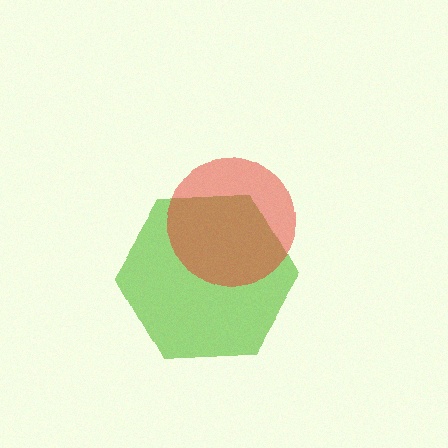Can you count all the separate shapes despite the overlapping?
Yes, there are 2 separate shapes.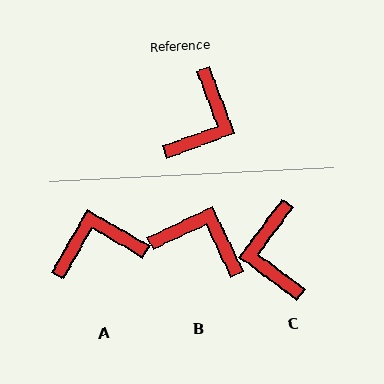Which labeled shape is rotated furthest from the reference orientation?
C, about 147 degrees away.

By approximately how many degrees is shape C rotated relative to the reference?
Approximately 147 degrees clockwise.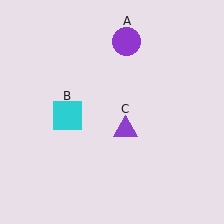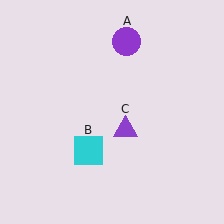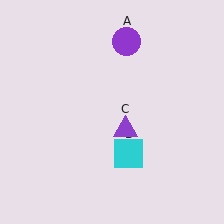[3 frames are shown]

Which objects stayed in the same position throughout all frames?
Purple circle (object A) and purple triangle (object C) remained stationary.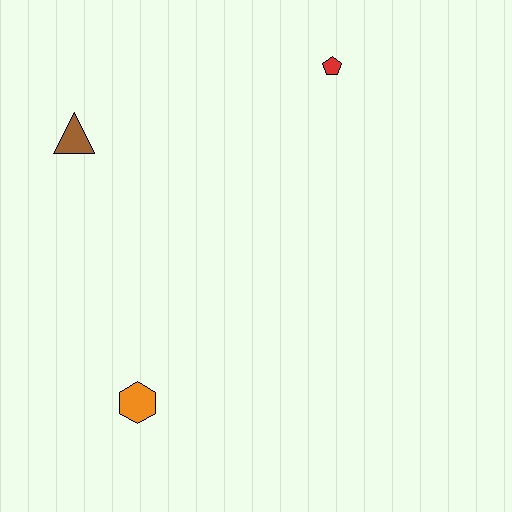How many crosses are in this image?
There are no crosses.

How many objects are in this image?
There are 3 objects.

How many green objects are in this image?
There are no green objects.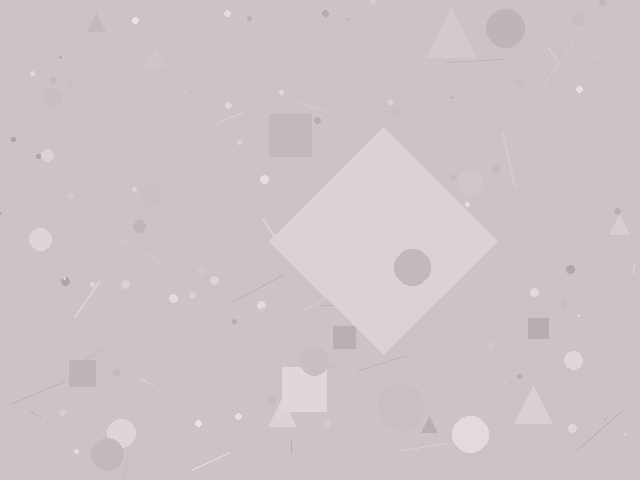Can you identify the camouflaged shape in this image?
The camouflaged shape is a diamond.